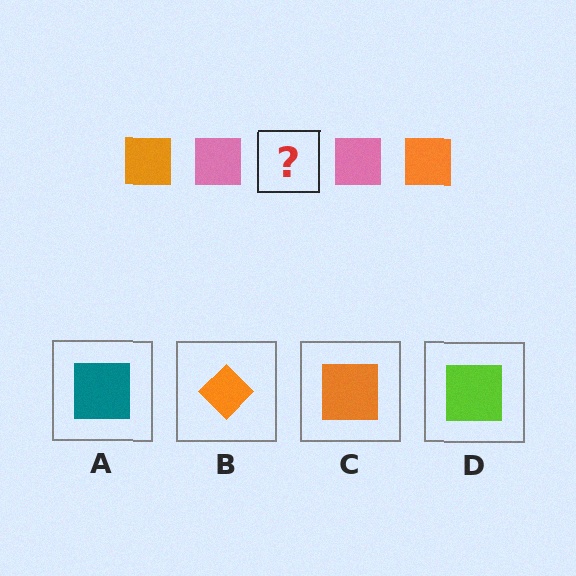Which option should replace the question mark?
Option C.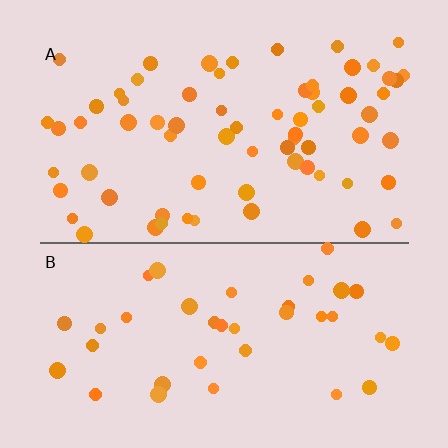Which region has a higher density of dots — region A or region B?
A (the top).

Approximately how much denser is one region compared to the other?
Approximately 1.8× — region A over region B.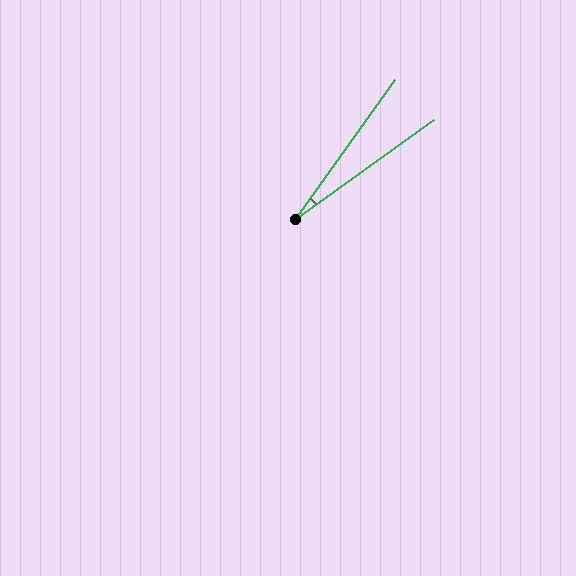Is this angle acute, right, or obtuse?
It is acute.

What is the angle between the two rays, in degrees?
Approximately 19 degrees.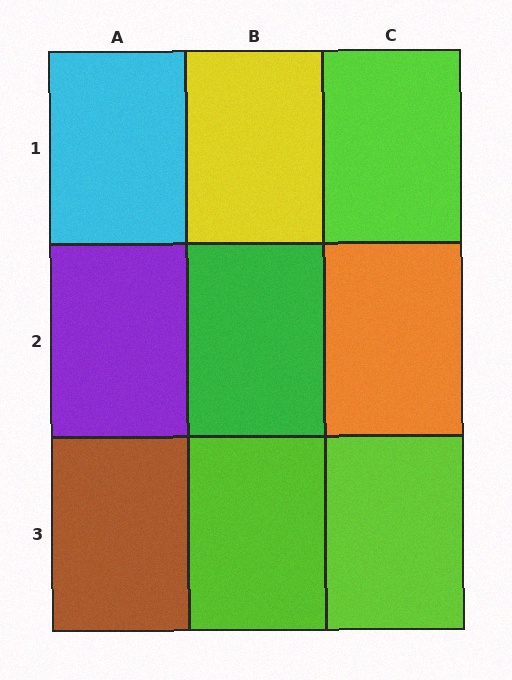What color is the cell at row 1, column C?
Lime.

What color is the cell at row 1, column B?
Yellow.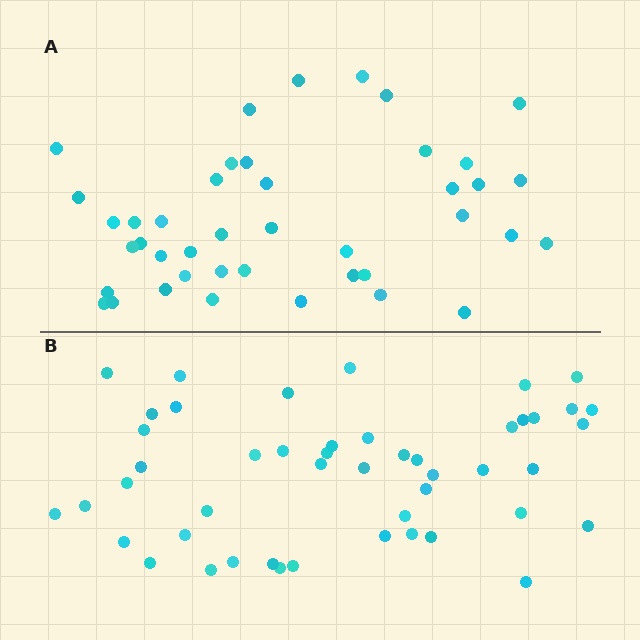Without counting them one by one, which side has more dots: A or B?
Region B (the bottom region) has more dots.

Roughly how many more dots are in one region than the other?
Region B has about 6 more dots than region A.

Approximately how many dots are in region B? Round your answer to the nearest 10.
About 50 dots. (The exact count is 48, which rounds to 50.)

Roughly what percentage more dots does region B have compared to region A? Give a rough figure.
About 15% more.